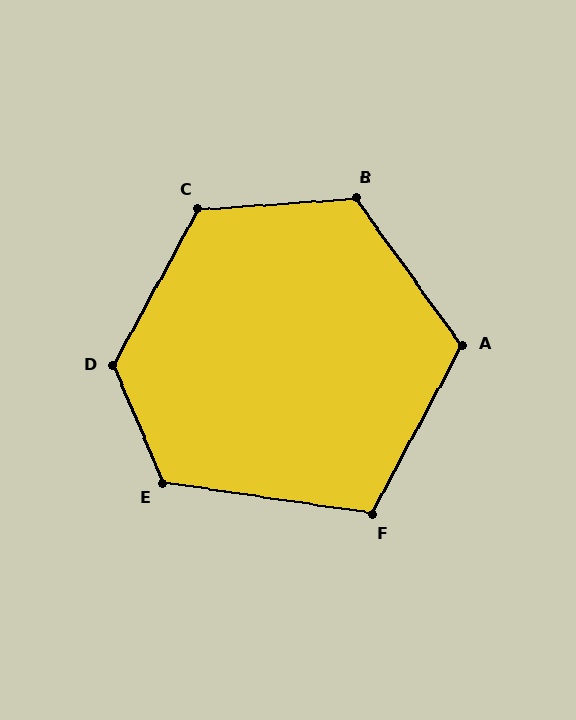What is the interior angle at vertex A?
Approximately 116 degrees (obtuse).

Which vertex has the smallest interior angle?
F, at approximately 110 degrees.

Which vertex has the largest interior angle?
D, at approximately 128 degrees.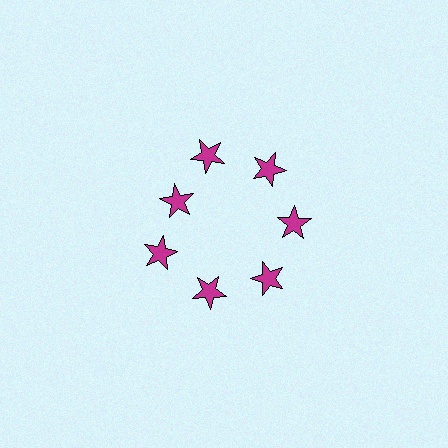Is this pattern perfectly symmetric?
No. The 7 magenta stars are arranged in a ring, but one element near the 10 o'clock position is pulled inward toward the center, breaking the 7-fold rotational symmetry.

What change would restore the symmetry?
The symmetry would be restored by moving it outward, back onto the ring so that all 7 stars sit at equal angles and equal distance from the center.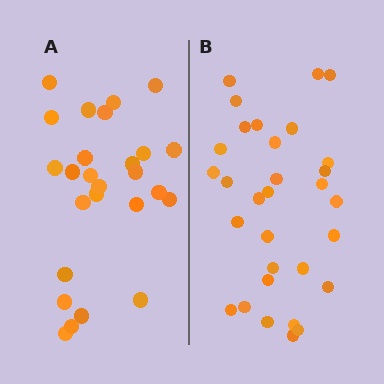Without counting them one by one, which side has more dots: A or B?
Region B (the right region) has more dots.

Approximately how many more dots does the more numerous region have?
Region B has about 5 more dots than region A.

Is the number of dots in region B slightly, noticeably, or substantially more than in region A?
Region B has only slightly more — the two regions are fairly close. The ratio is roughly 1.2 to 1.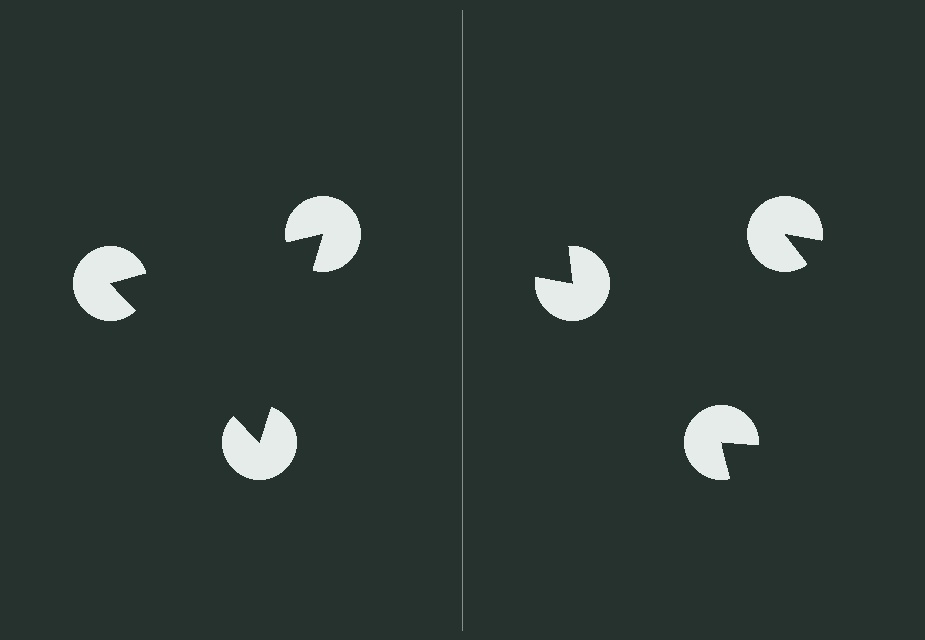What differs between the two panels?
The pac-man discs are positioned identically on both sides; only the wedge orientations differ. On the left they align to a triangle; on the right they are misaligned.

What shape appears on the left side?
An illusory triangle.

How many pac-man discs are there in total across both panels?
6 — 3 on each side.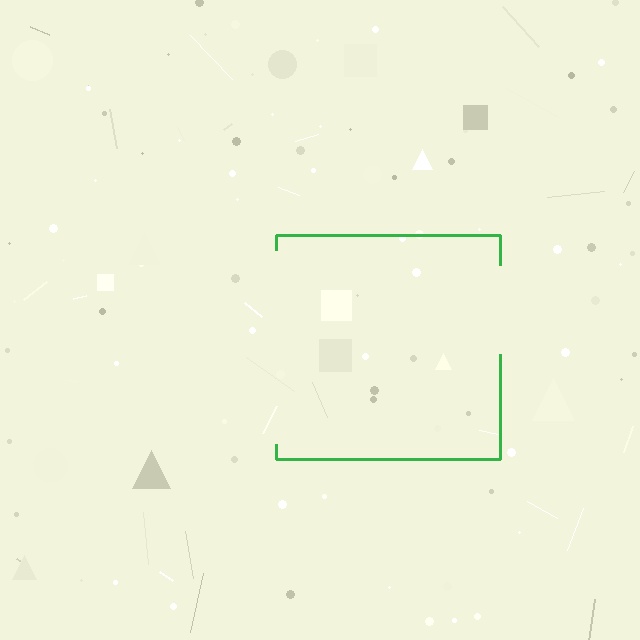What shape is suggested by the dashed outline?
The dashed outline suggests a square.